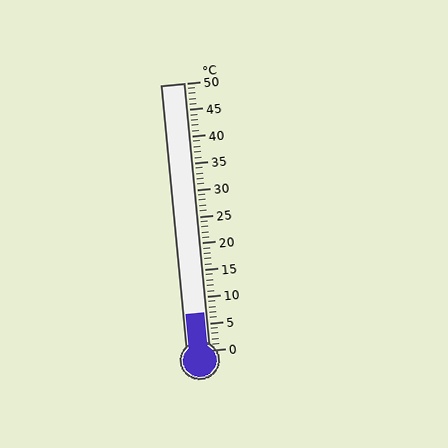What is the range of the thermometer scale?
The thermometer scale ranges from 0°C to 50°C.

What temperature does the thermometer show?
The thermometer shows approximately 7°C.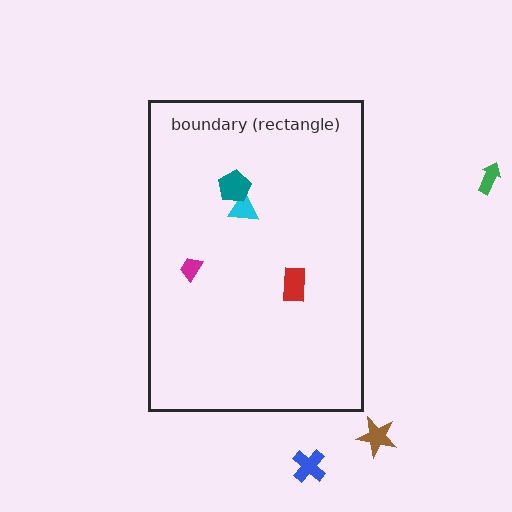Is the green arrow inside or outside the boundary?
Outside.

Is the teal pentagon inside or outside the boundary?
Inside.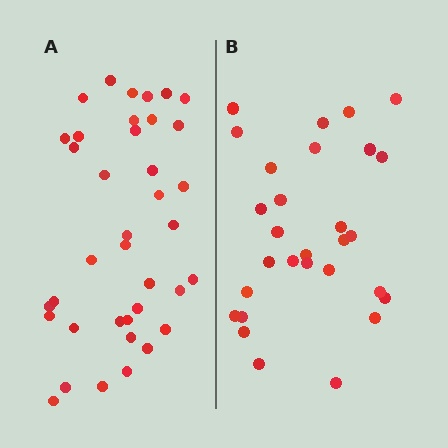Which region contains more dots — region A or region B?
Region A (the left region) has more dots.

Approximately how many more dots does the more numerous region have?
Region A has roughly 8 or so more dots than region B.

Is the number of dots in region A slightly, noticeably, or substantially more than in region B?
Region A has noticeably more, but not dramatically so. The ratio is roughly 1.3 to 1.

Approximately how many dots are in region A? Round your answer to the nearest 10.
About 40 dots. (The exact count is 38, which rounds to 40.)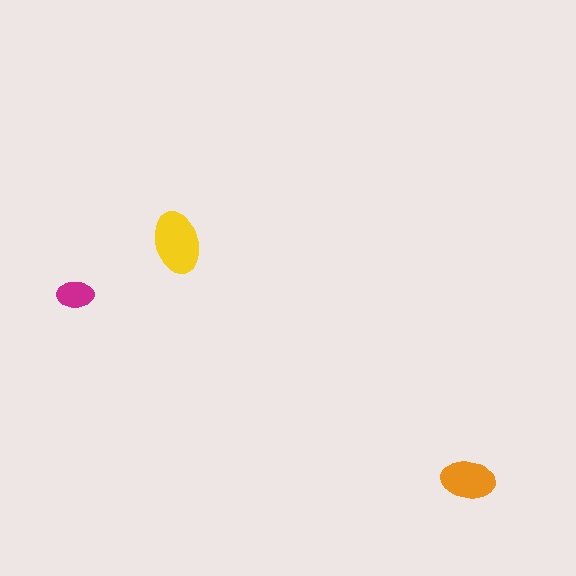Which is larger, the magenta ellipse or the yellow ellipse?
The yellow one.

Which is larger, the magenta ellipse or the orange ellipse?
The orange one.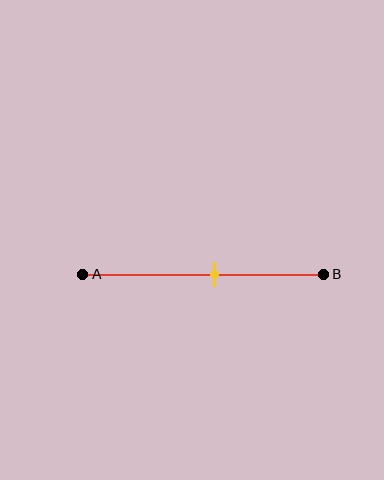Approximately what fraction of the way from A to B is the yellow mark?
The yellow mark is approximately 55% of the way from A to B.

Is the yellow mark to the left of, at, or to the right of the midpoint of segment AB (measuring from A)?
The yellow mark is to the right of the midpoint of segment AB.